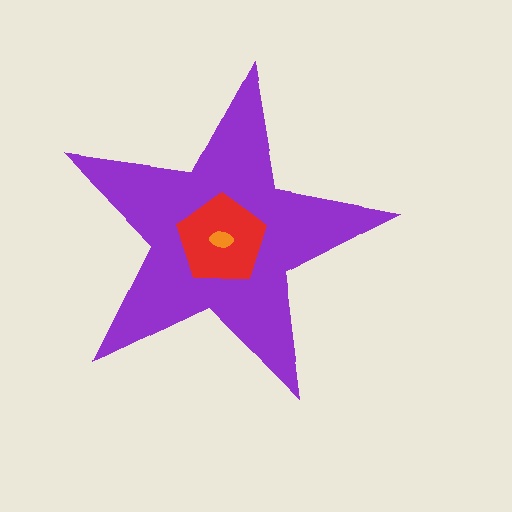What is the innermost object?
The orange ellipse.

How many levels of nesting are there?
3.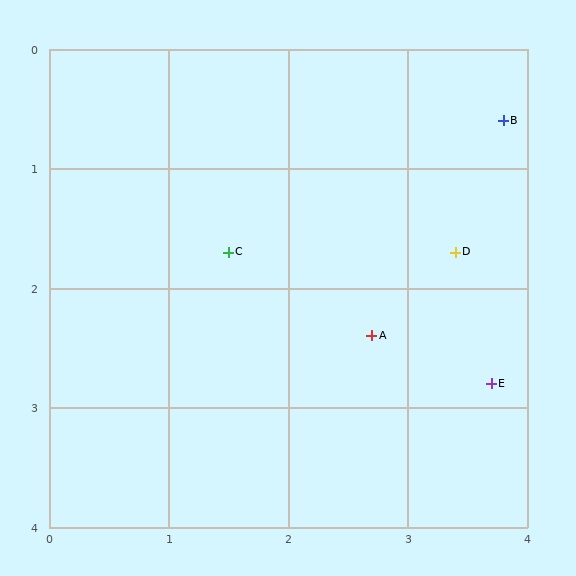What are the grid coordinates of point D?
Point D is at approximately (3.4, 1.7).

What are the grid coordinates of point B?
Point B is at approximately (3.8, 0.6).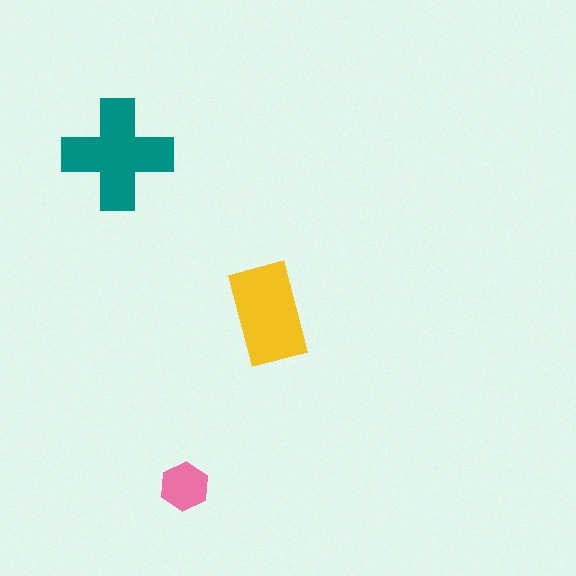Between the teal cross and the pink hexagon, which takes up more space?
The teal cross.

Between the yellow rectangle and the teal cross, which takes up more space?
The teal cross.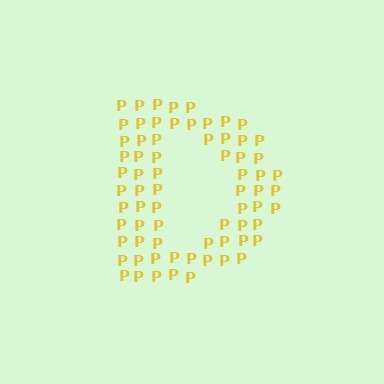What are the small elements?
The small elements are letter P's.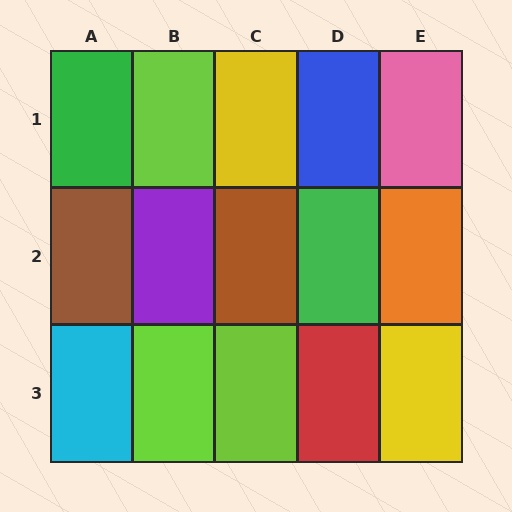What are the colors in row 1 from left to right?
Green, lime, yellow, blue, pink.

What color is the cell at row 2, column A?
Brown.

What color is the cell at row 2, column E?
Orange.